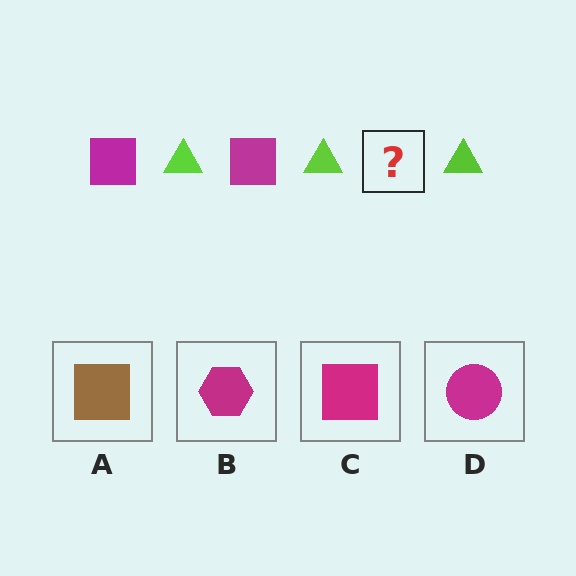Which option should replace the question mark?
Option C.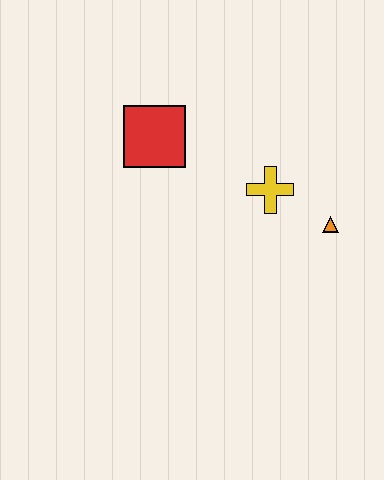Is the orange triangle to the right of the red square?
Yes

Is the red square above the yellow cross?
Yes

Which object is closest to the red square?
The yellow cross is closest to the red square.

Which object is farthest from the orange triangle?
The red square is farthest from the orange triangle.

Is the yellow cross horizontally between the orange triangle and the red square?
Yes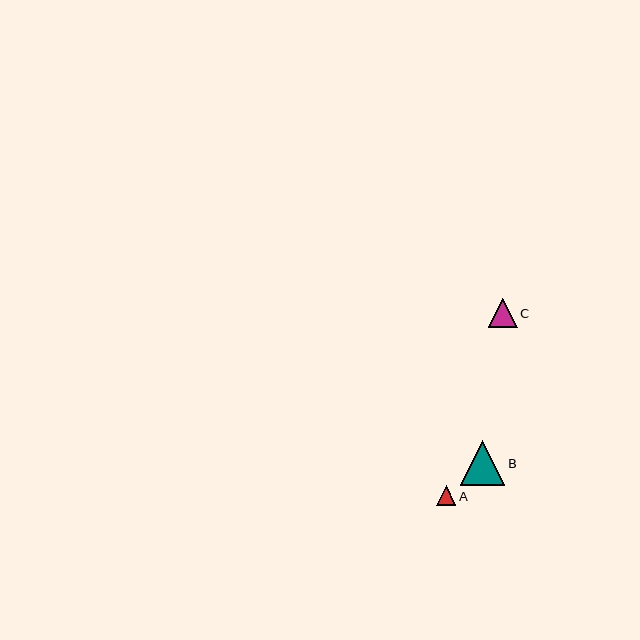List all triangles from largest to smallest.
From largest to smallest: B, C, A.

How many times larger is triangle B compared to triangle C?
Triangle B is approximately 1.5 times the size of triangle C.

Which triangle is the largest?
Triangle B is the largest with a size of approximately 44 pixels.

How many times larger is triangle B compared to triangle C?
Triangle B is approximately 1.5 times the size of triangle C.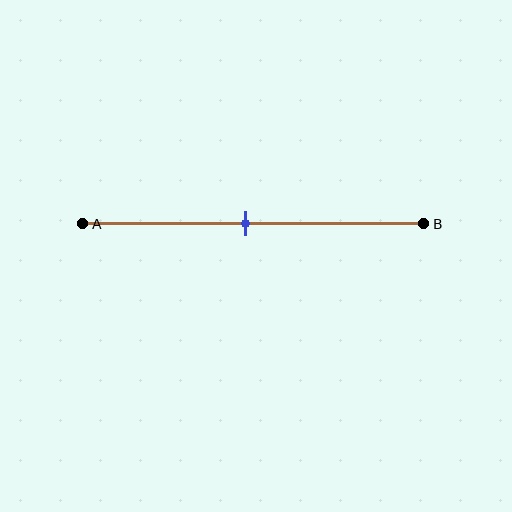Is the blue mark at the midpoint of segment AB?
Yes, the mark is approximately at the midpoint.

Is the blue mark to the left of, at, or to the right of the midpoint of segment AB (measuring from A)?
The blue mark is approximately at the midpoint of segment AB.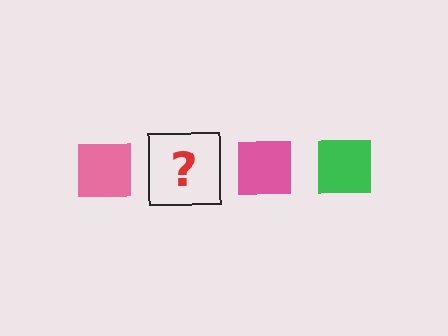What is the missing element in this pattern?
The missing element is a green square.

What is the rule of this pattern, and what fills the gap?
The rule is that the pattern cycles through pink, green squares. The gap should be filled with a green square.